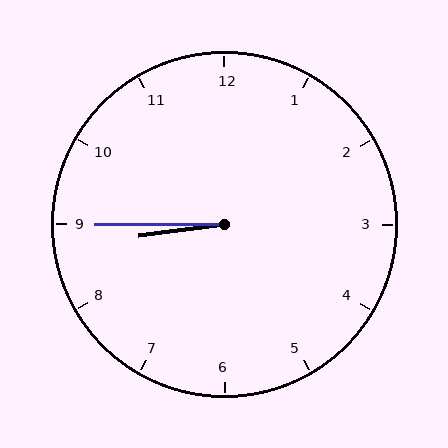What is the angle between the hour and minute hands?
Approximately 8 degrees.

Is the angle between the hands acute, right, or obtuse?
It is acute.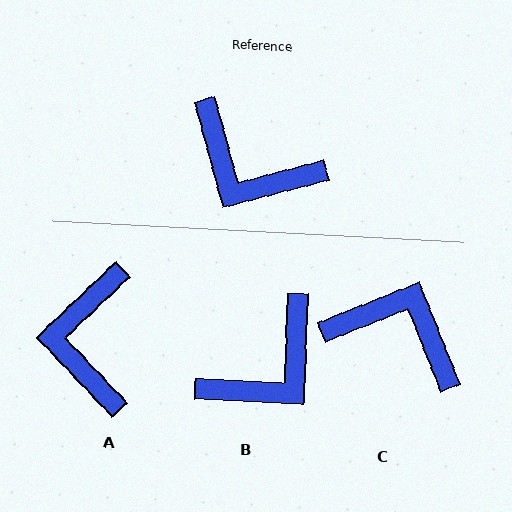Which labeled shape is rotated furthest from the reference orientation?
C, about 173 degrees away.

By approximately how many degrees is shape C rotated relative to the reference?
Approximately 173 degrees clockwise.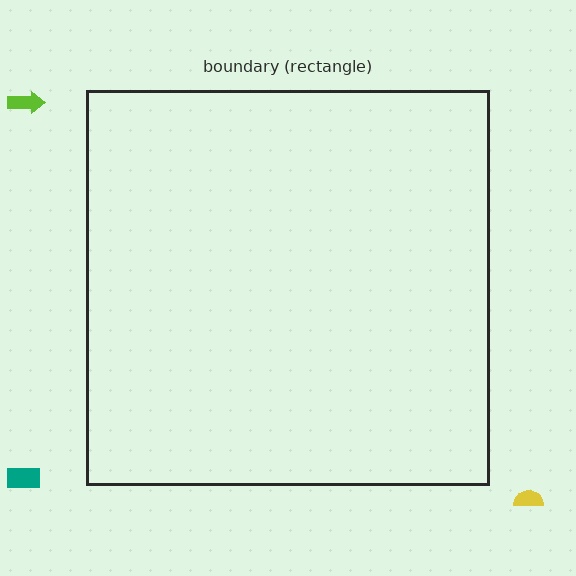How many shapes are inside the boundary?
0 inside, 3 outside.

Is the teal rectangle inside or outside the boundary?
Outside.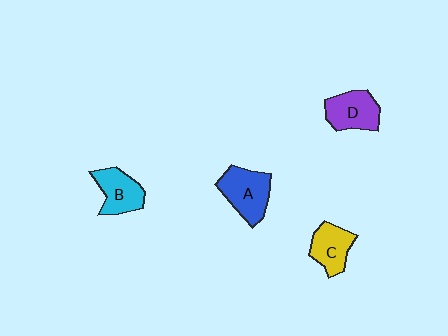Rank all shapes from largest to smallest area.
From largest to smallest: A (blue), D (purple), B (cyan), C (yellow).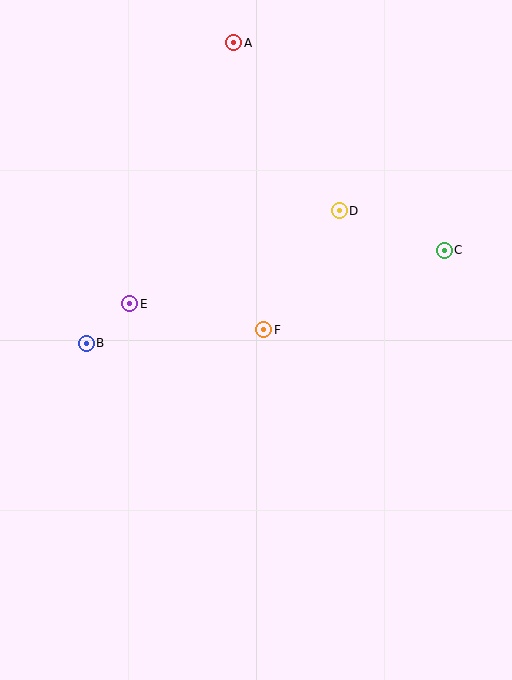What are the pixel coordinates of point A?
Point A is at (234, 43).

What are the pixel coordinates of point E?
Point E is at (130, 304).